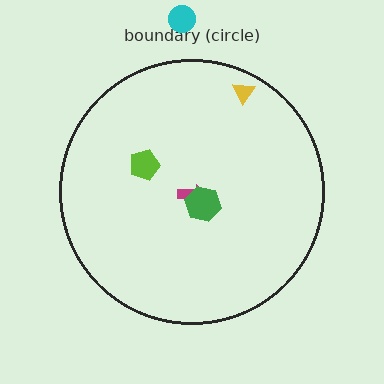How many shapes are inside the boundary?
4 inside, 1 outside.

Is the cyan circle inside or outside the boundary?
Outside.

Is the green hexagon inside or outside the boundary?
Inside.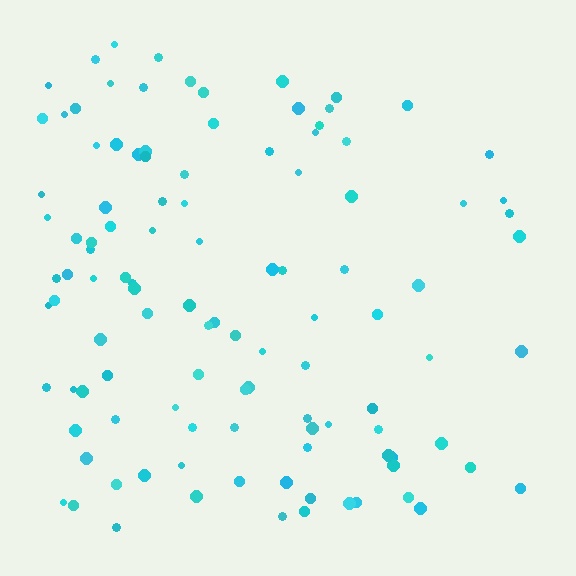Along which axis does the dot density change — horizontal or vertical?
Horizontal.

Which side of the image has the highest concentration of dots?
The left.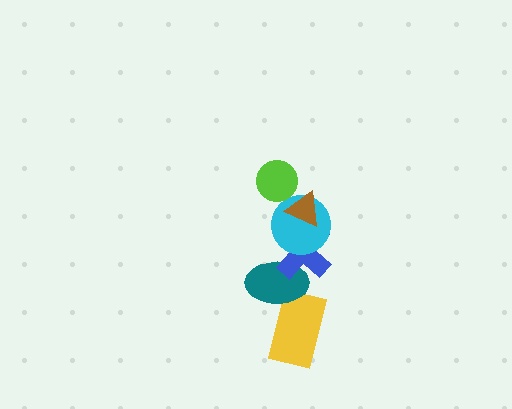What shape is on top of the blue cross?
The cyan circle is on top of the blue cross.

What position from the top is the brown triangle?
The brown triangle is 2nd from the top.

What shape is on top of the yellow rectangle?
The teal ellipse is on top of the yellow rectangle.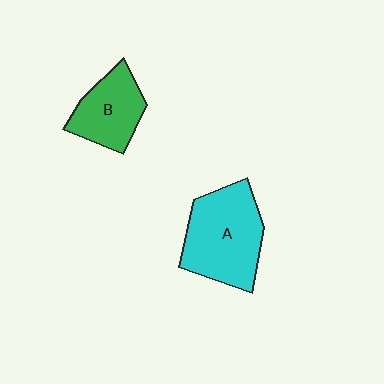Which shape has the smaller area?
Shape B (green).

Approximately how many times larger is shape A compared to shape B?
Approximately 1.5 times.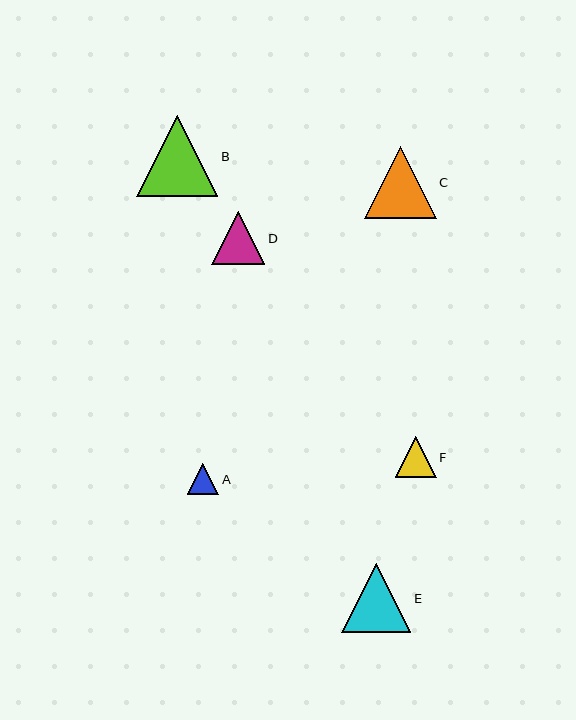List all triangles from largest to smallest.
From largest to smallest: B, C, E, D, F, A.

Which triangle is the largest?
Triangle B is the largest with a size of approximately 81 pixels.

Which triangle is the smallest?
Triangle A is the smallest with a size of approximately 31 pixels.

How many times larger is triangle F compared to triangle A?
Triangle F is approximately 1.3 times the size of triangle A.